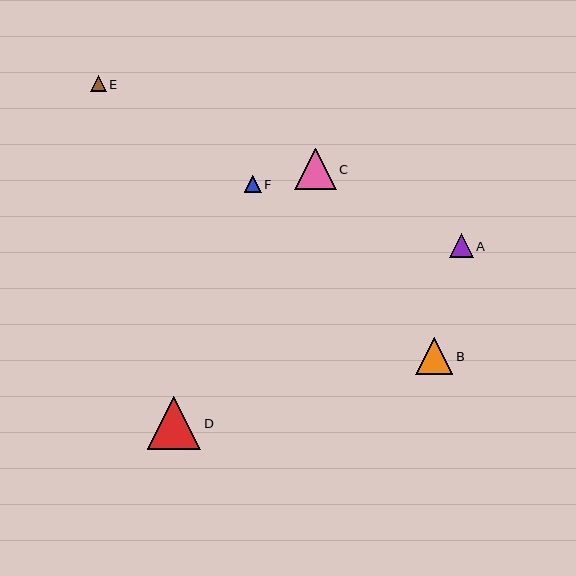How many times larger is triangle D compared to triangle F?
Triangle D is approximately 3.3 times the size of triangle F.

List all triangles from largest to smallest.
From largest to smallest: D, C, B, A, F, E.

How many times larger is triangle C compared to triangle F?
Triangle C is approximately 2.5 times the size of triangle F.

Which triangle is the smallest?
Triangle E is the smallest with a size of approximately 16 pixels.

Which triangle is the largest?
Triangle D is the largest with a size of approximately 54 pixels.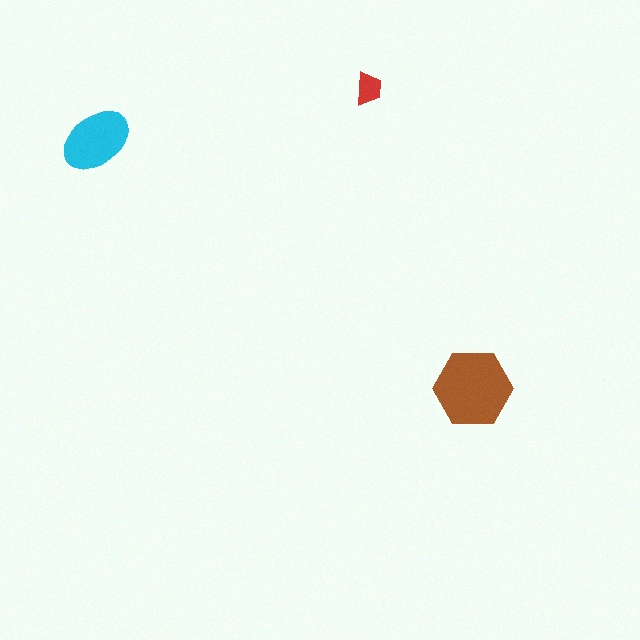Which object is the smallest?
The red trapezoid.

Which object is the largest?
The brown hexagon.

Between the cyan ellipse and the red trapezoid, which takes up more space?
The cyan ellipse.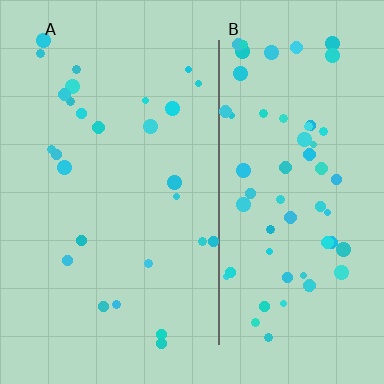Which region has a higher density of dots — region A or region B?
B (the right).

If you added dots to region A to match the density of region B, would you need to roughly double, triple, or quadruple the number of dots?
Approximately double.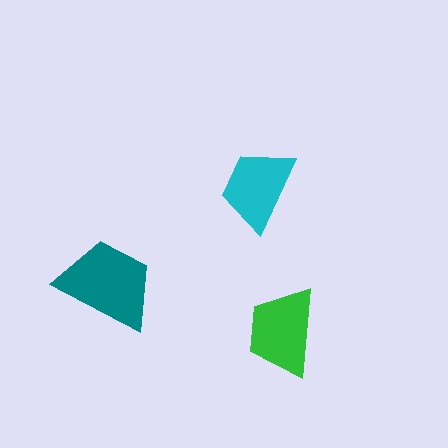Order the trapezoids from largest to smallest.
the teal one, the green one, the cyan one.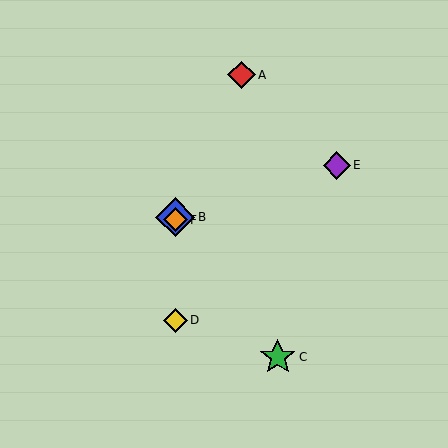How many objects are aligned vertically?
3 objects (B, D, F) are aligned vertically.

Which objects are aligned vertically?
Objects B, D, F are aligned vertically.